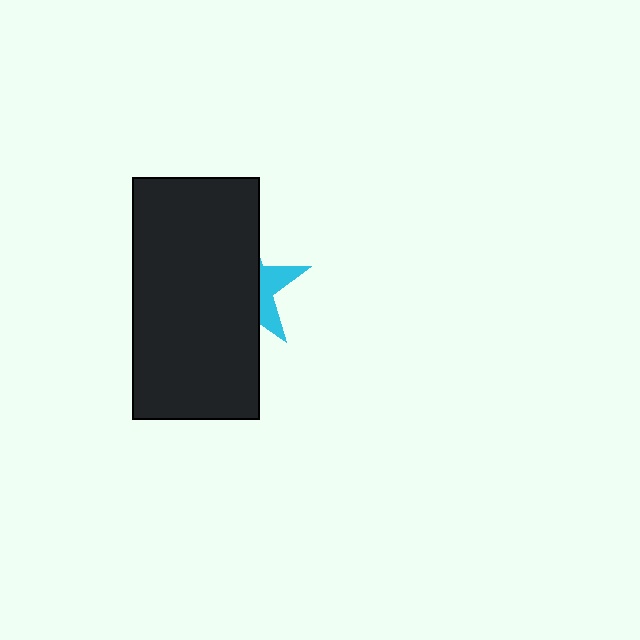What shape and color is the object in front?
The object in front is a black rectangle.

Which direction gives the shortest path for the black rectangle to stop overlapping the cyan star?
Moving left gives the shortest separation.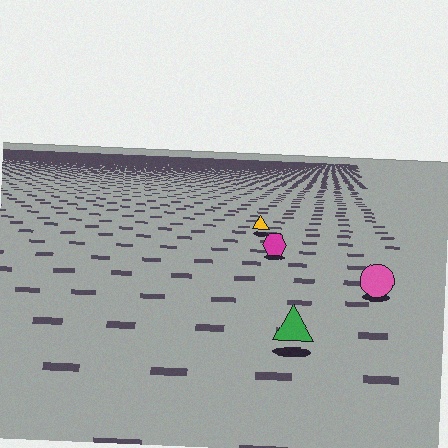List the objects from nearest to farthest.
From nearest to farthest: the green triangle, the pink circle, the magenta hexagon, the yellow triangle.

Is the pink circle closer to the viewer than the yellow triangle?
Yes. The pink circle is closer — you can tell from the texture gradient: the ground texture is coarser near it.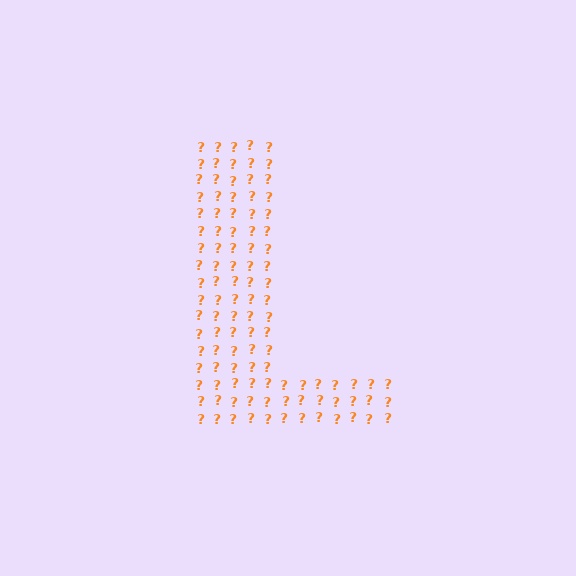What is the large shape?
The large shape is the letter L.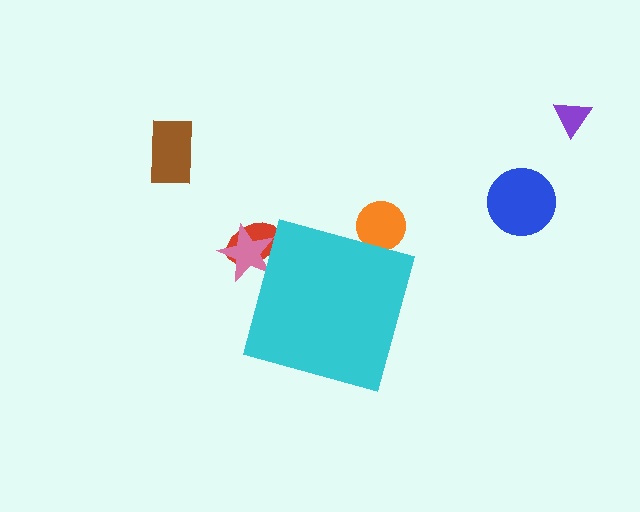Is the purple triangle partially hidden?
No, the purple triangle is fully visible.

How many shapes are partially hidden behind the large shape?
3 shapes are partially hidden.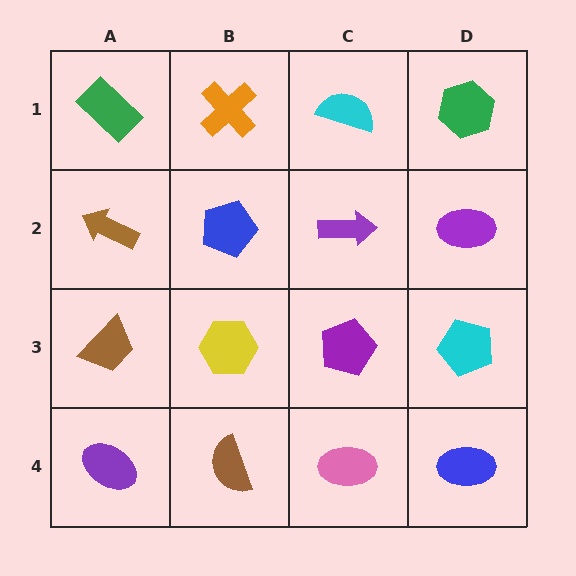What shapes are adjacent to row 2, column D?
A green hexagon (row 1, column D), a cyan pentagon (row 3, column D), a purple arrow (row 2, column C).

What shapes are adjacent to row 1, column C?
A purple arrow (row 2, column C), an orange cross (row 1, column B), a green hexagon (row 1, column D).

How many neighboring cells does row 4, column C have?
3.